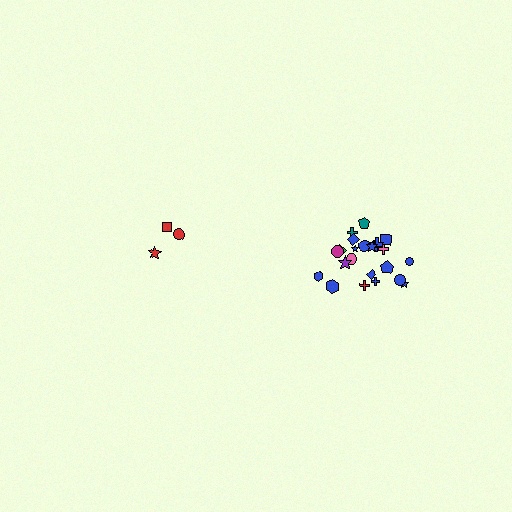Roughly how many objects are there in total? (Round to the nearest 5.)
Roughly 30 objects in total.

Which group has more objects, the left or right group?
The right group.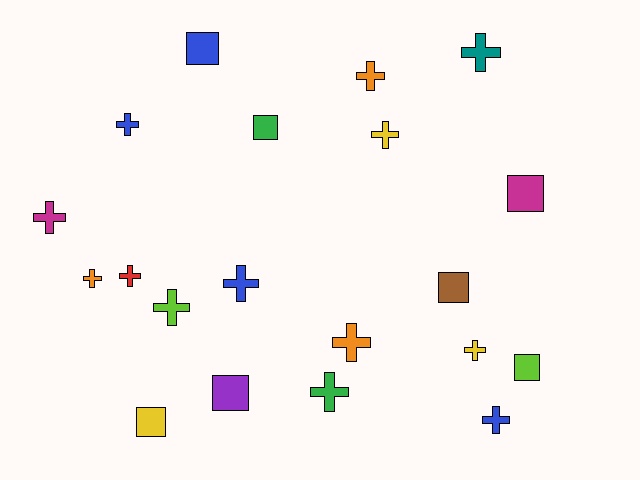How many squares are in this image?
There are 7 squares.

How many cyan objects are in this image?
There are no cyan objects.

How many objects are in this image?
There are 20 objects.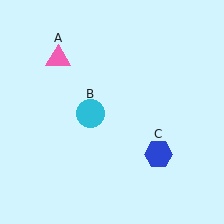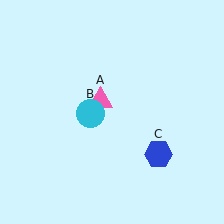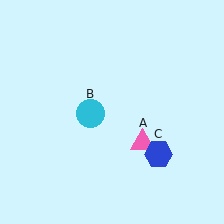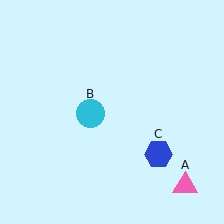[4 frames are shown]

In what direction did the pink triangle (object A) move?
The pink triangle (object A) moved down and to the right.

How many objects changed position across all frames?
1 object changed position: pink triangle (object A).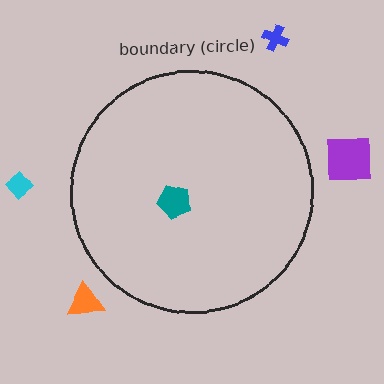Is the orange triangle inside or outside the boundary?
Outside.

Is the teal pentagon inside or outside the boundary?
Inside.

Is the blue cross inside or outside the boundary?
Outside.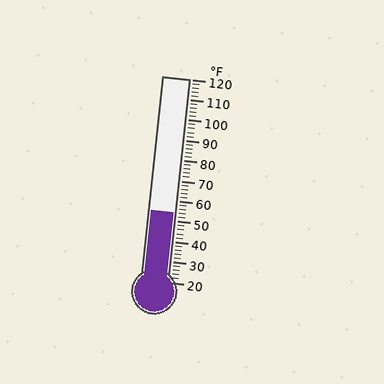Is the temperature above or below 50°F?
The temperature is above 50°F.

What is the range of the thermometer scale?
The thermometer scale ranges from 20°F to 120°F.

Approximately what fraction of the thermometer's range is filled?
The thermometer is filled to approximately 35% of its range.